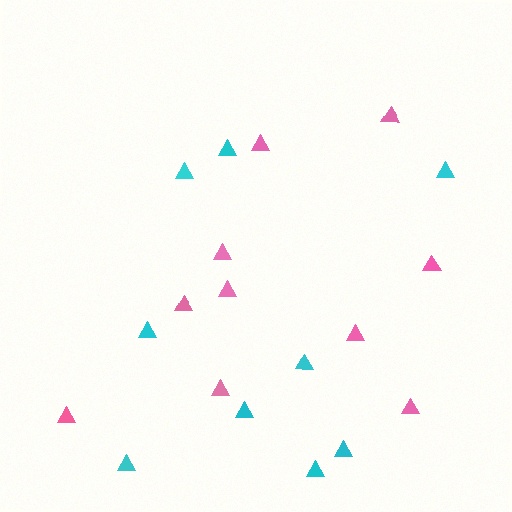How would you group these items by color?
There are 2 groups: one group of cyan triangles (9) and one group of pink triangles (10).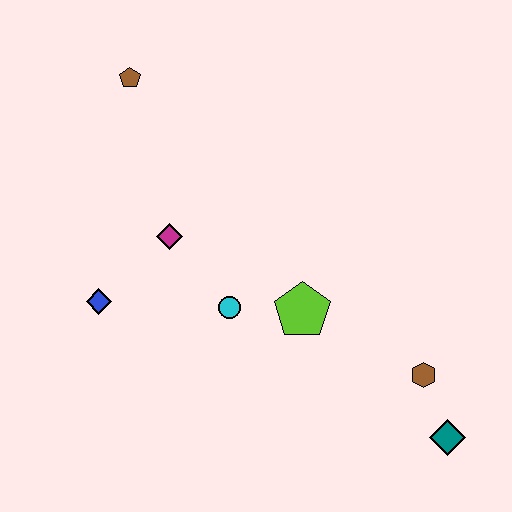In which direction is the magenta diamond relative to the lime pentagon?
The magenta diamond is to the left of the lime pentagon.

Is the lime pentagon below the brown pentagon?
Yes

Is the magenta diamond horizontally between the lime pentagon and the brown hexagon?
No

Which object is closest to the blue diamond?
The magenta diamond is closest to the blue diamond.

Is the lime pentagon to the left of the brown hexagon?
Yes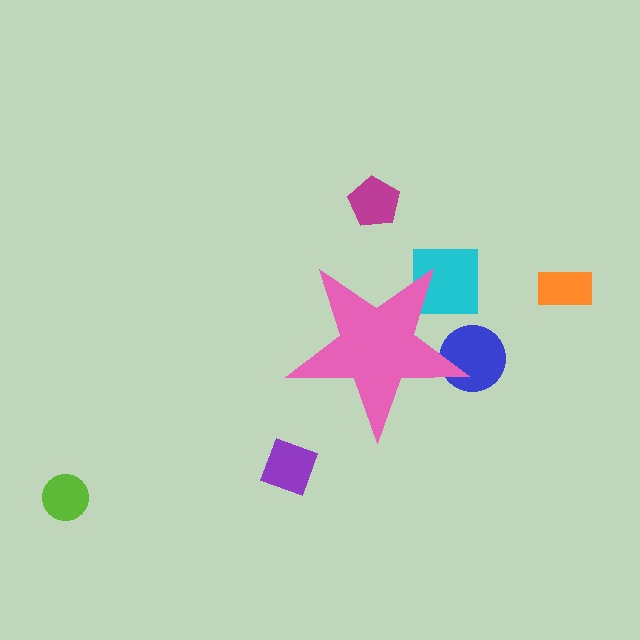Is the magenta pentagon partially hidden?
No, the magenta pentagon is fully visible.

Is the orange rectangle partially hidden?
No, the orange rectangle is fully visible.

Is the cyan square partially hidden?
Yes, the cyan square is partially hidden behind the pink star.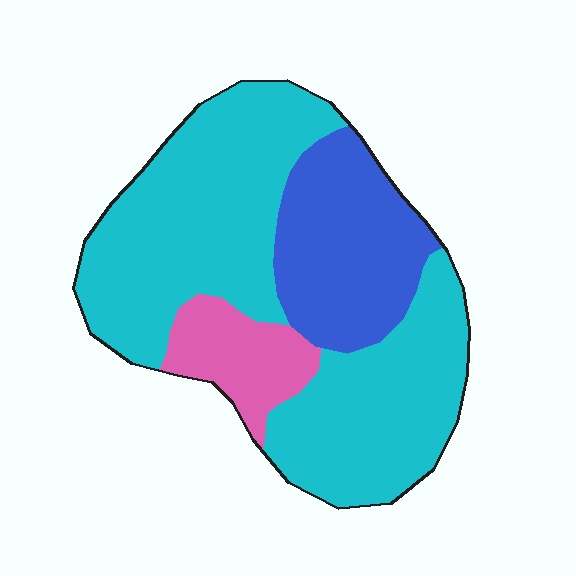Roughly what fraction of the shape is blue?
Blue takes up about one quarter (1/4) of the shape.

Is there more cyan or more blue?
Cyan.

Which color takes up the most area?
Cyan, at roughly 65%.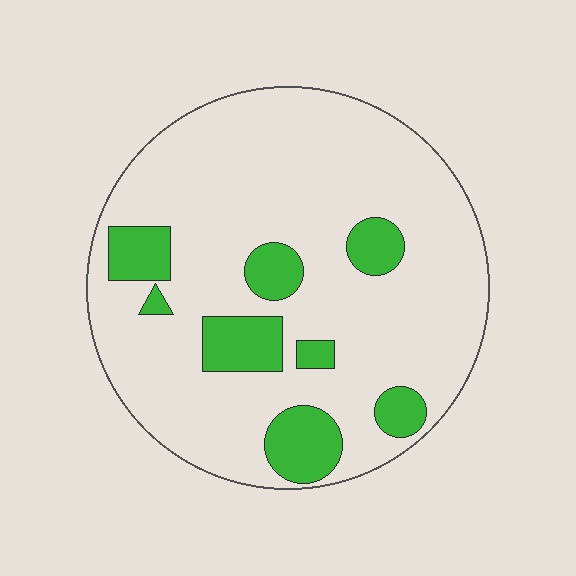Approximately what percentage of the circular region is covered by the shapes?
Approximately 15%.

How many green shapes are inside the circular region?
8.